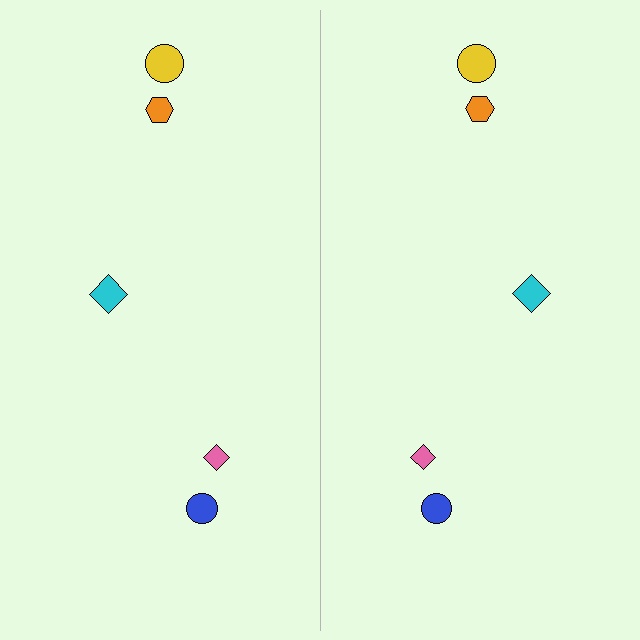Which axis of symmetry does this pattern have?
The pattern has a vertical axis of symmetry running through the center of the image.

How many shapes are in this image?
There are 10 shapes in this image.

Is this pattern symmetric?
Yes, this pattern has bilateral (reflection) symmetry.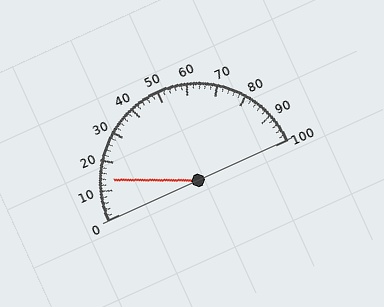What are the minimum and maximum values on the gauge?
The gauge ranges from 0 to 100.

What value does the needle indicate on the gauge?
The needle indicates approximately 14.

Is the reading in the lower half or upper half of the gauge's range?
The reading is in the lower half of the range (0 to 100).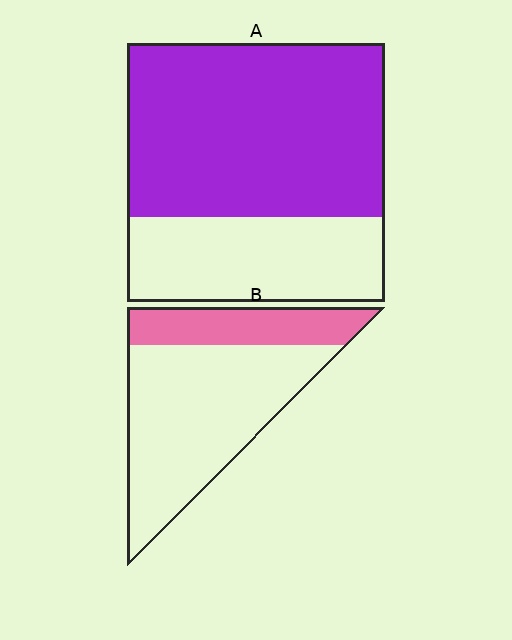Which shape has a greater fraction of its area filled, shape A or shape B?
Shape A.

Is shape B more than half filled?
No.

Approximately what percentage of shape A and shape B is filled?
A is approximately 65% and B is approximately 25%.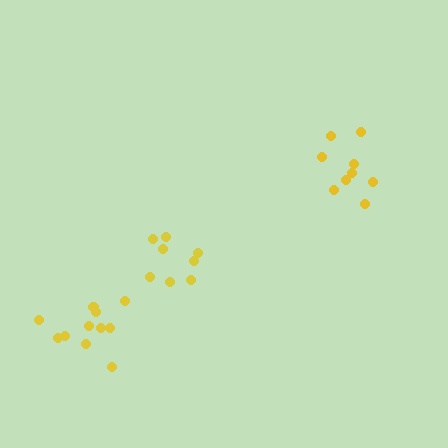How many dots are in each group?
Group 1: 9 dots, Group 2: 8 dots, Group 3: 11 dots (28 total).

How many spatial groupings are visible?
There are 3 spatial groupings.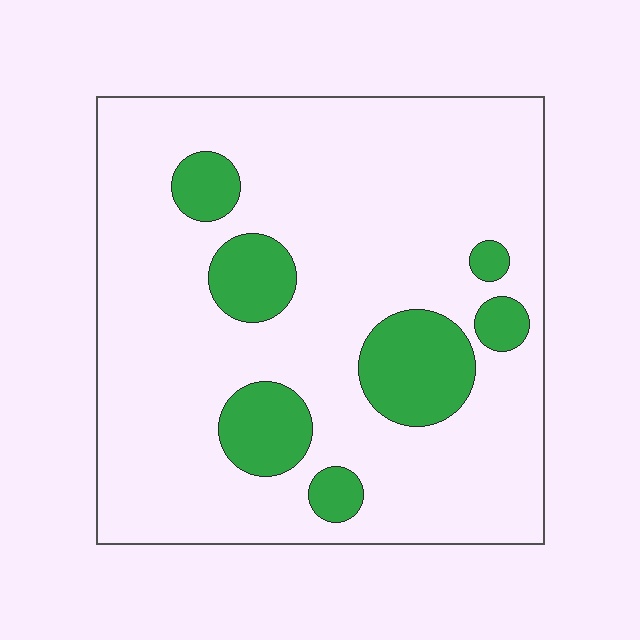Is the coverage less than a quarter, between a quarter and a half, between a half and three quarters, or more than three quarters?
Less than a quarter.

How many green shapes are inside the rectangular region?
7.